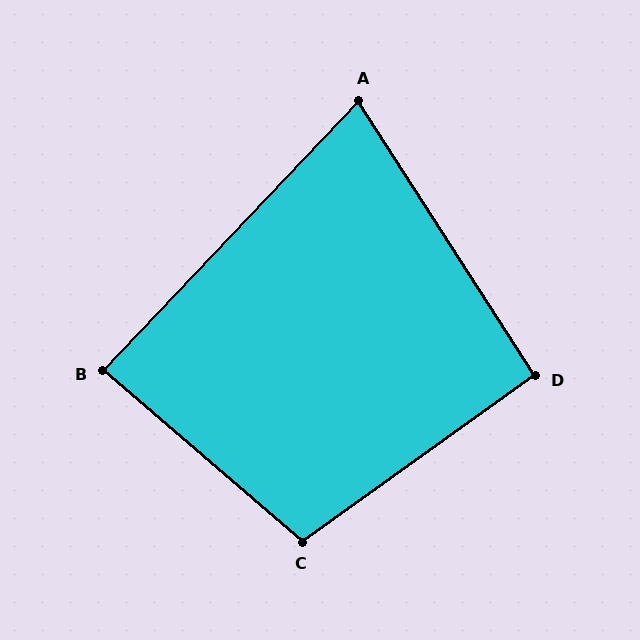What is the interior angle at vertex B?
Approximately 87 degrees (approximately right).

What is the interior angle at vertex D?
Approximately 93 degrees (approximately right).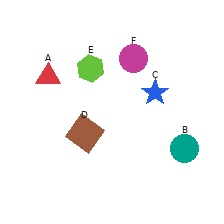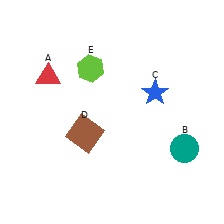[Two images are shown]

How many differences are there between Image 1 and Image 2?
There is 1 difference between the two images.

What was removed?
The magenta circle (F) was removed in Image 2.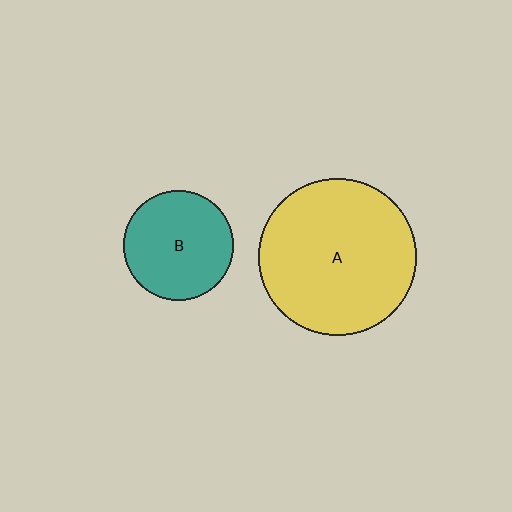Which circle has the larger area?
Circle A (yellow).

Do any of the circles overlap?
No, none of the circles overlap.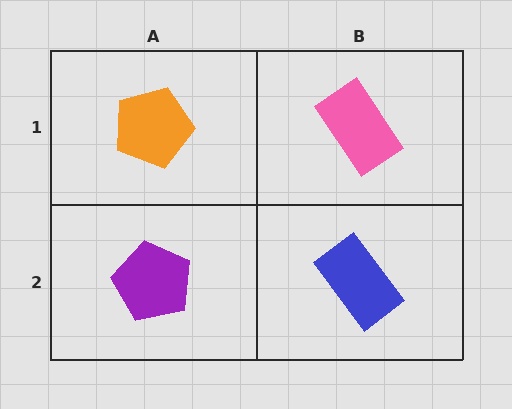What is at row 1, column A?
An orange pentagon.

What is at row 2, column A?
A purple pentagon.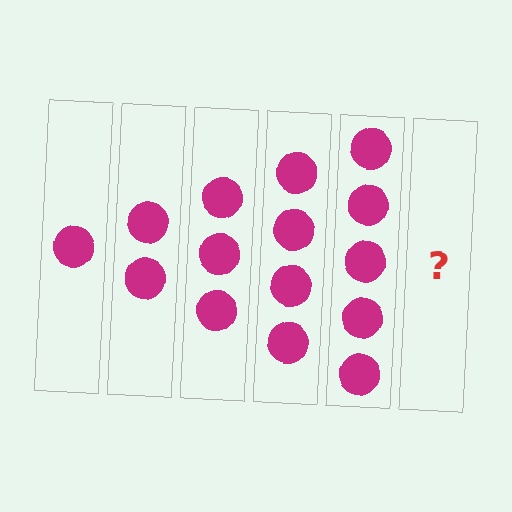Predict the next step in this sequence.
The next step is 6 circles.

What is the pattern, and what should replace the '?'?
The pattern is that each step adds one more circle. The '?' should be 6 circles.